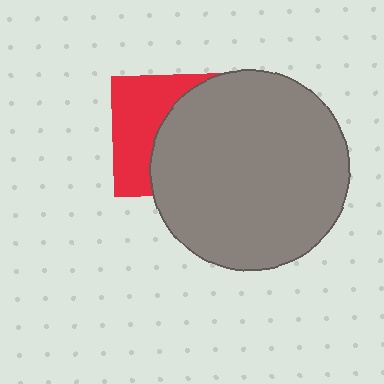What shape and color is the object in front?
The object in front is a gray circle.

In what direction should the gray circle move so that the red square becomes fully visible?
The gray circle should move right. That is the shortest direction to clear the overlap and leave the red square fully visible.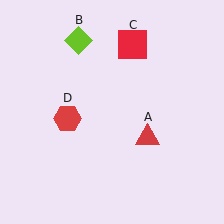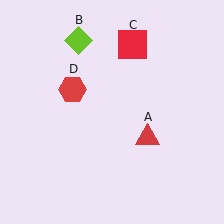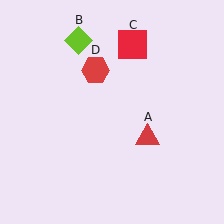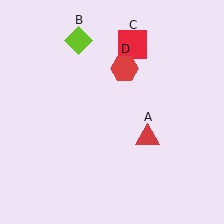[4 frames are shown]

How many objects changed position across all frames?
1 object changed position: red hexagon (object D).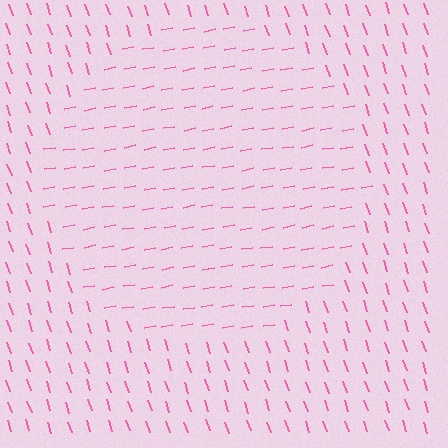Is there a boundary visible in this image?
Yes, there is a texture boundary formed by a change in line orientation.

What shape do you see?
I see a circle.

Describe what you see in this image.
The image is filled with small pink line segments. A circle region in the image has lines oriented differently from the surrounding lines, creating a visible texture boundary.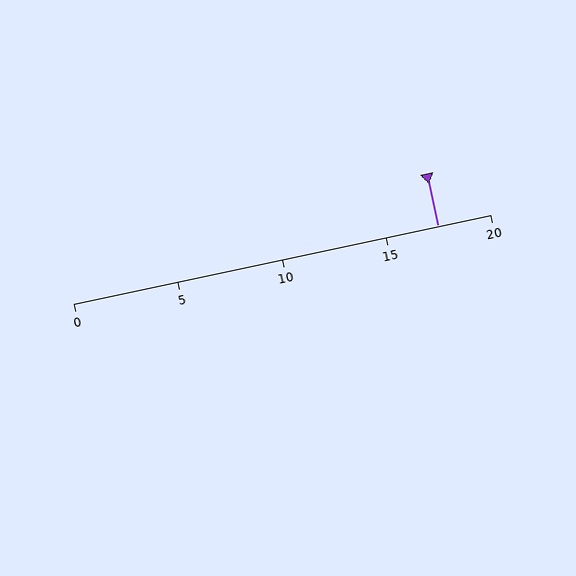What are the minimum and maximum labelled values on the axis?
The axis runs from 0 to 20.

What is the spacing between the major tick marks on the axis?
The major ticks are spaced 5 apart.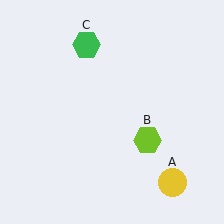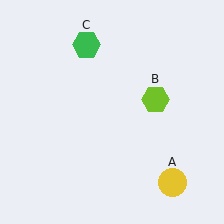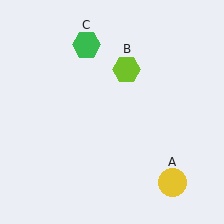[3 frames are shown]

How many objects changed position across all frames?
1 object changed position: lime hexagon (object B).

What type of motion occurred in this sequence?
The lime hexagon (object B) rotated counterclockwise around the center of the scene.